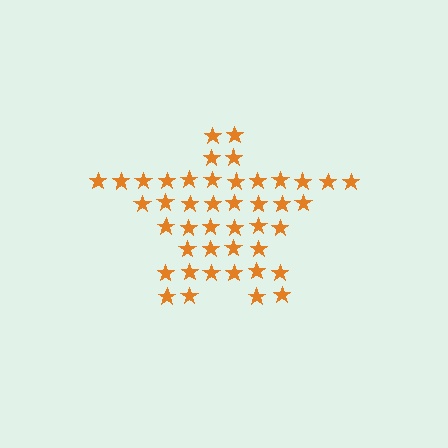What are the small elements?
The small elements are stars.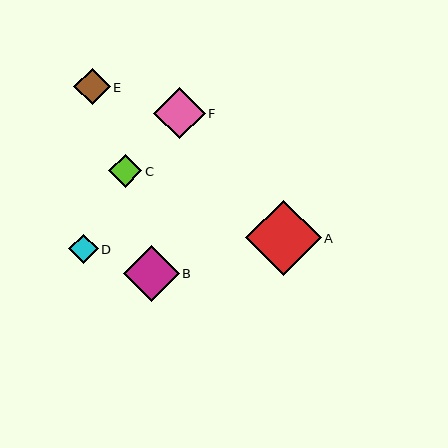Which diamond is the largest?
Diamond A is the largest with a size of approximately 76 pixels.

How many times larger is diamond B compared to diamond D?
Diamond B is approximately 1.9 times the size of diamond D.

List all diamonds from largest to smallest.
From largest to smallest: A, B, F, E, C, D.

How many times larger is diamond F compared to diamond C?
Diamond F is approximately 1.6 times the size of diamond C.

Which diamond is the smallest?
Diamond D is the smallest with a size of approximately 29 pixels.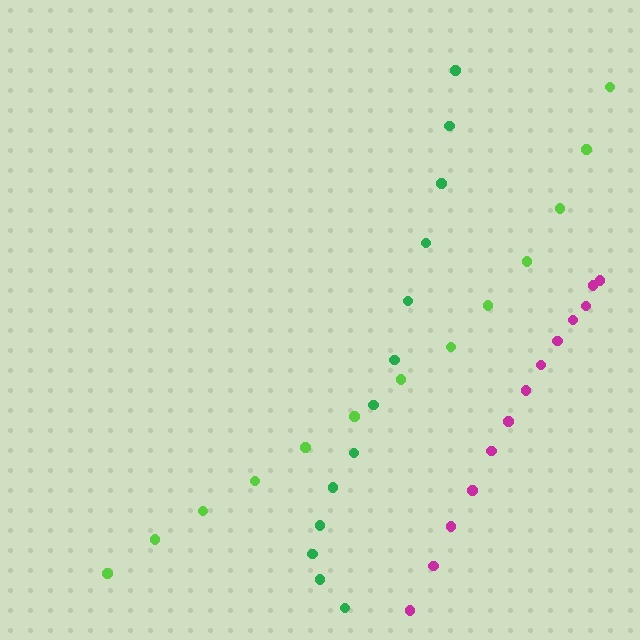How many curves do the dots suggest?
There are 3 distinct paths.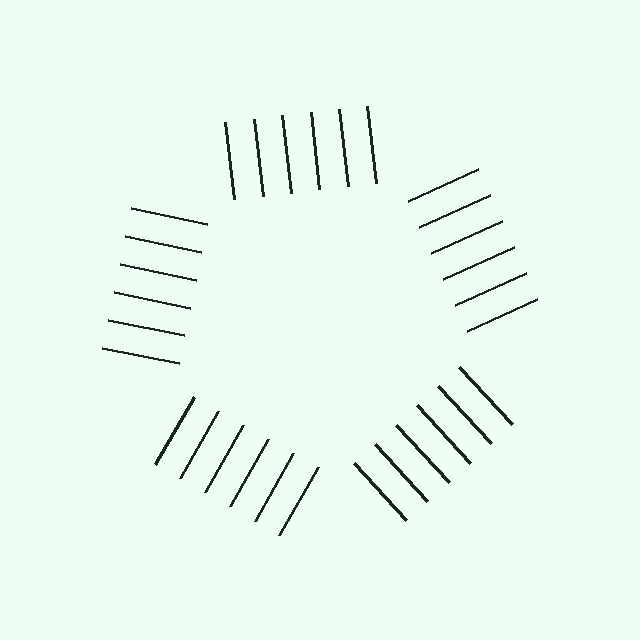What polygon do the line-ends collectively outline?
An illusory pentagon — the line segments terminate on its edges but no continuous stroke is drawn.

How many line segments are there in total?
30 — 6 along each of the 5 edges.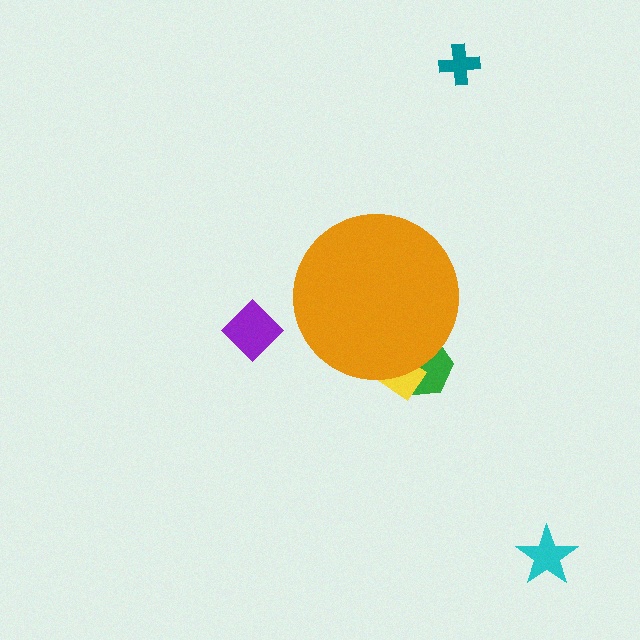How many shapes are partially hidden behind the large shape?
2 shapes are partially hidden.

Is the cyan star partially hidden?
No, the cyan star is fully visible.